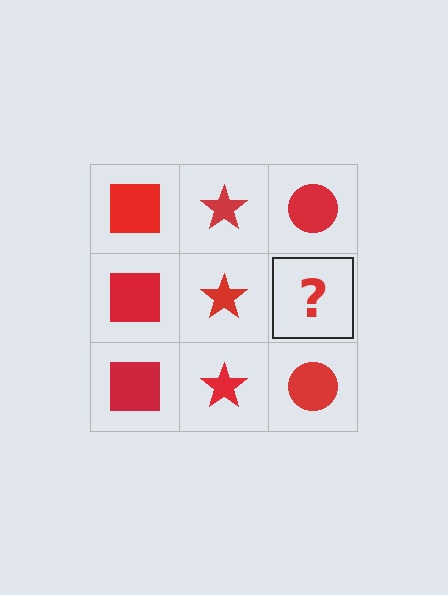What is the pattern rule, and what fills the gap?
The rule is that each column has a consistent shape. The gap should be filled with a red circle.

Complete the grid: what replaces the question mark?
The question mark should be replaced with a red circle.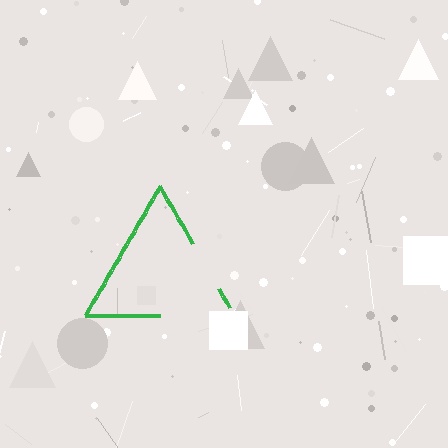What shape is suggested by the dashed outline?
The dashed outline suggests a triangle.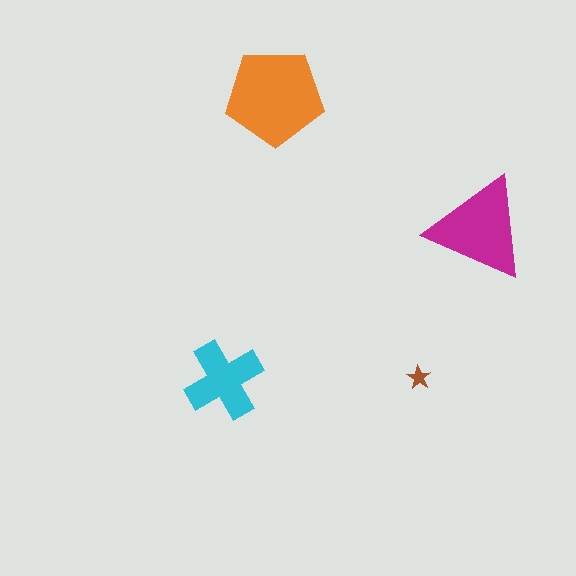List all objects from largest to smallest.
The orange pentagon, the magenta triangle, the cyan cross, the brown star.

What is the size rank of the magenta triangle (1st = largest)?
2nd.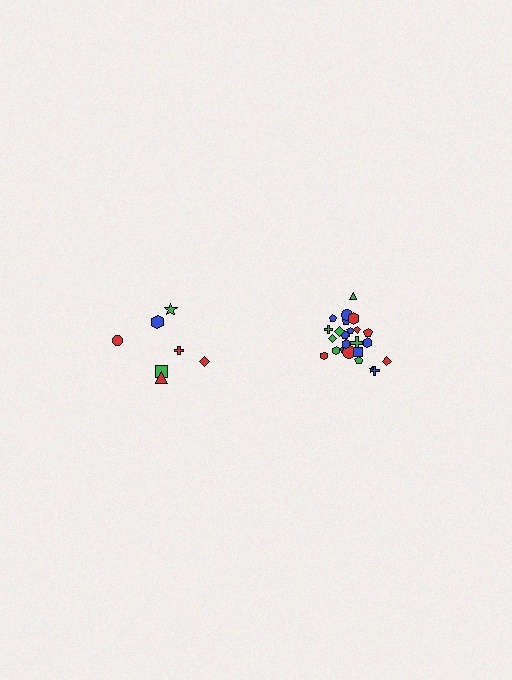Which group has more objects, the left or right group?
The right group.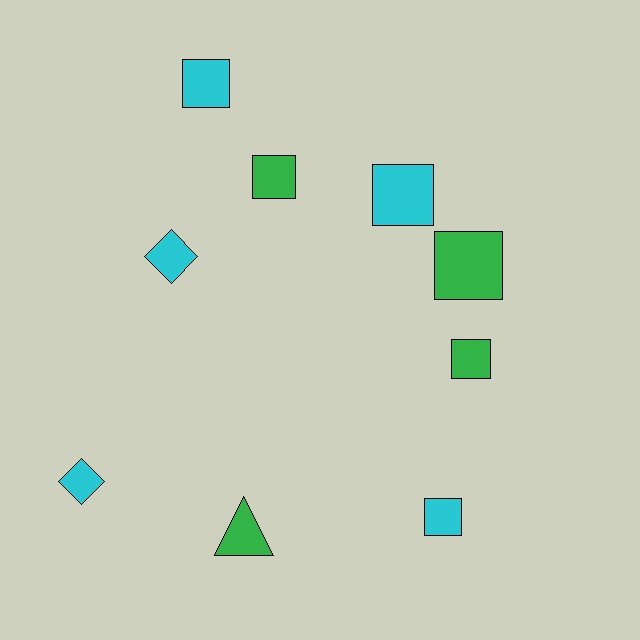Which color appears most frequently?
Cyan, with 5 objects.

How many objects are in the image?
There are 9 objects.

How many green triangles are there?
There is 1 green triangle.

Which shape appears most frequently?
Square, with 6 objects.